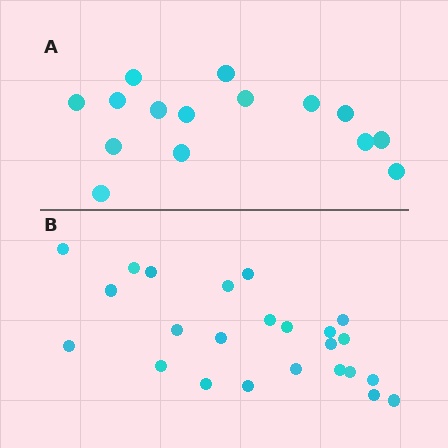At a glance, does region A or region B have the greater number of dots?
Region B (the bottom region) has more dots.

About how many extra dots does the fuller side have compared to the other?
Region B has roughly 8 or so more dots than region A.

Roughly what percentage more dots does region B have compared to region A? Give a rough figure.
About 60% more.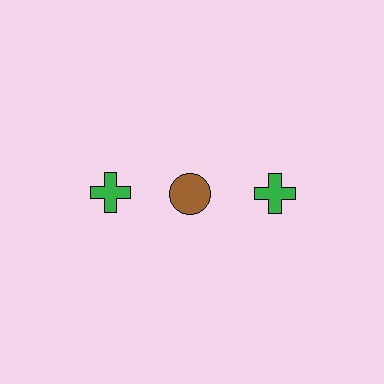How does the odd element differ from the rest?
It differs in both color (brown instead of green) and shape (circle instead of cross).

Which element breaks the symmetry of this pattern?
The brown circle in the top row, second from left column breaks the symmetry. All other shapes are green crosses.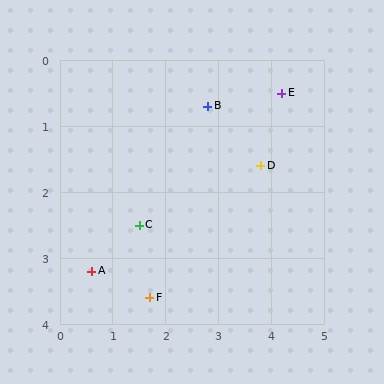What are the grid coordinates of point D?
Point D is at approximately (3.8, 1.6).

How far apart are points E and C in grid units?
Points E and C are about 3.4 grid units apart.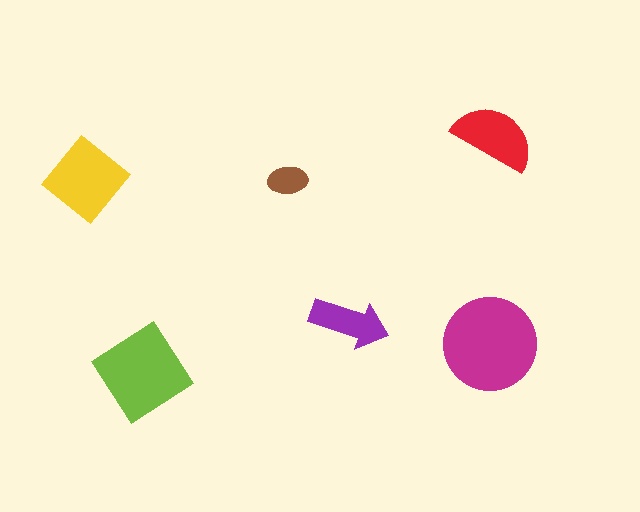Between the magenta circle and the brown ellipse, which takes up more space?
The magenta circle.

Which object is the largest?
The magenta circle.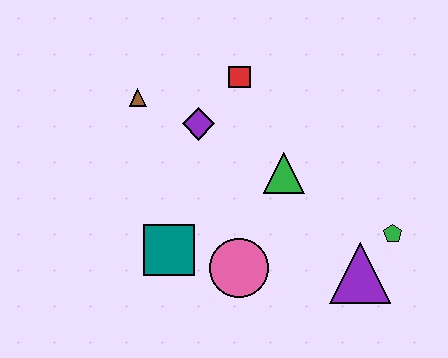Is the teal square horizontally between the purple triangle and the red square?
No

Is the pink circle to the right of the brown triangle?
Yes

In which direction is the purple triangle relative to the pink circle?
The purple triangle is to the right of the pink circle.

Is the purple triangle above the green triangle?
No